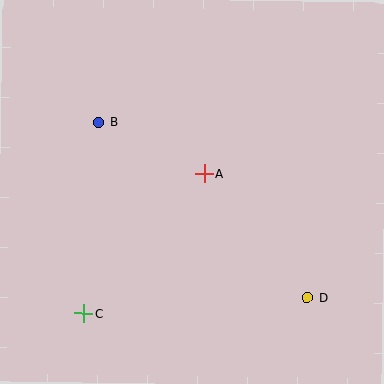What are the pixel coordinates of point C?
Point C is at (84, 313).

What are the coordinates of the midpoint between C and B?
The midpoint between C and B is at (91, 217).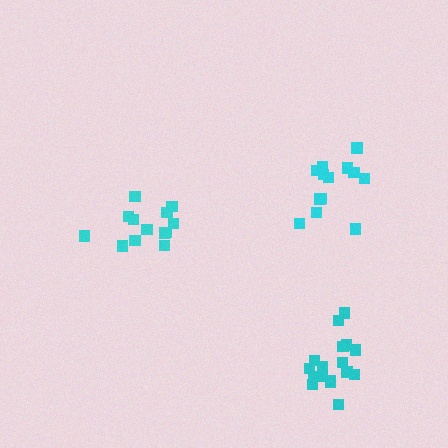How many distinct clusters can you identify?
There are 3 distinct clusters.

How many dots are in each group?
Group 1: 13 dots, Group 2: 13 dots, Group 3: 17 dots (43 total).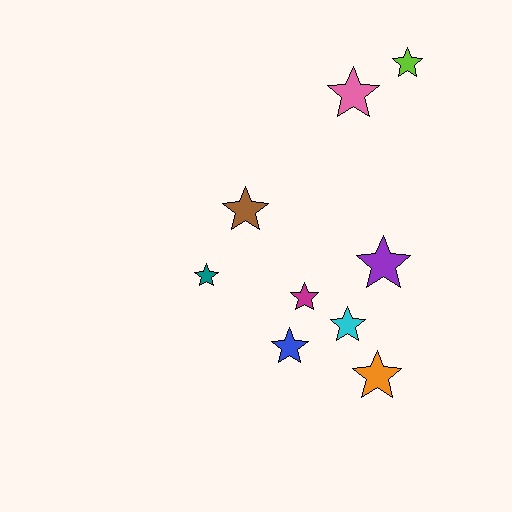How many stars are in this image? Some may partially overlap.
There are 9 stars.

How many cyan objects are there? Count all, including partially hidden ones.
There is 1 cyan object.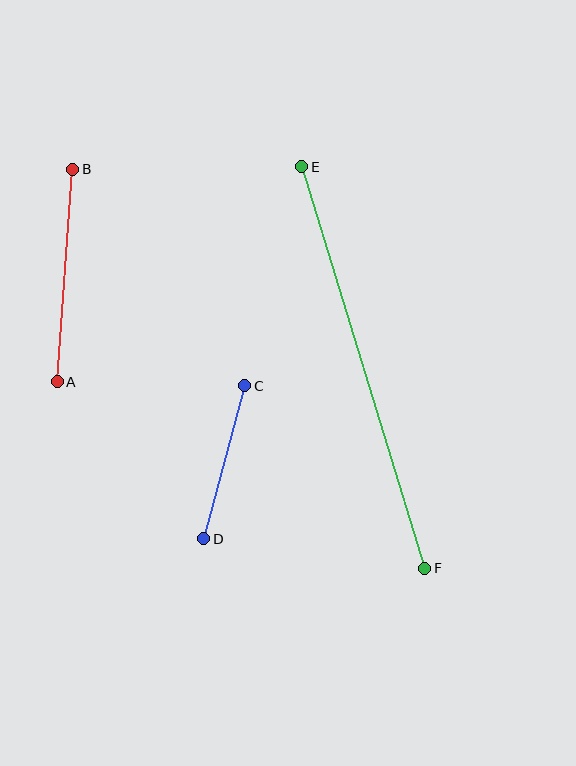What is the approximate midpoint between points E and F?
The midpoint is at approximately (363, 368) pixels.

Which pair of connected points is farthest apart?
Points E and F are farthest apart.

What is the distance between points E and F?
The distance is approximately 420 pixels.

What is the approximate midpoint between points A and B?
The midpoint is at approximately (65, 276) pixels.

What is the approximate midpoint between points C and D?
The midpoint is at approximately (224, 462) pixels.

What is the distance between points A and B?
The distance is approximately 213 pixels.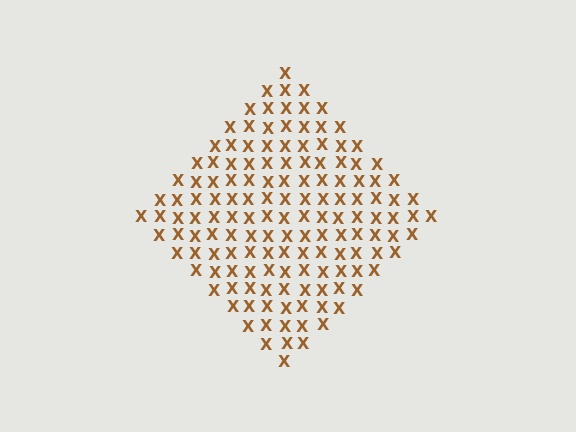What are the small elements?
The small elements are letter X's.